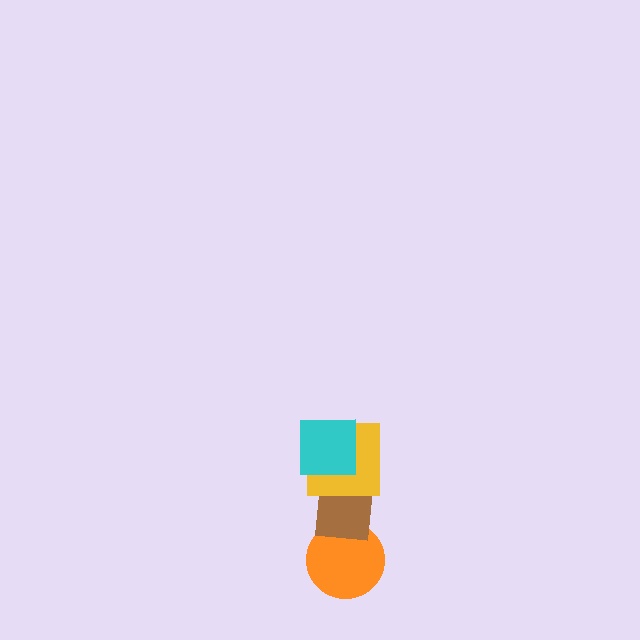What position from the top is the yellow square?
The yellow square is 2nd from the top.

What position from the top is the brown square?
The brown square is 3rd from the top.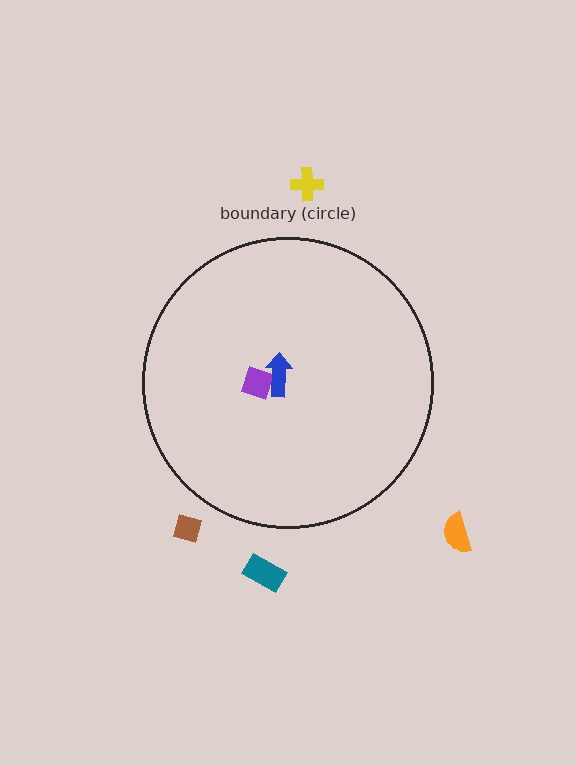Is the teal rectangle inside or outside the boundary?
Outside.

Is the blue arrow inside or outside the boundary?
Inside.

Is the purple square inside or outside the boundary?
Inside.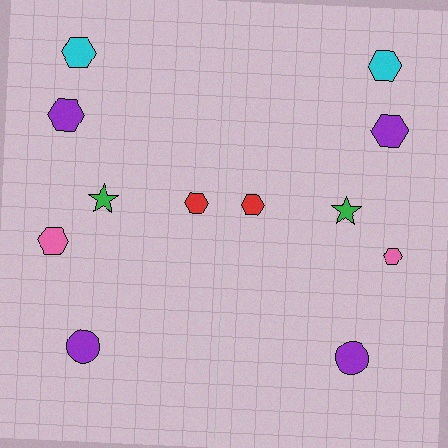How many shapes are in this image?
There are 12 shapes in this image.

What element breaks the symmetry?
The pink hexagon on the right side has a different size than its mirror counterpart.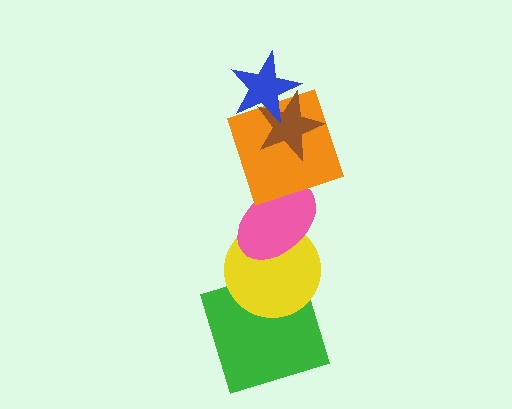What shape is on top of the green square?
The yellow circle is on top of the green square.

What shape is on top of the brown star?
The blue star is on top of the brown star.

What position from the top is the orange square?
The orange square is 3rd from the top.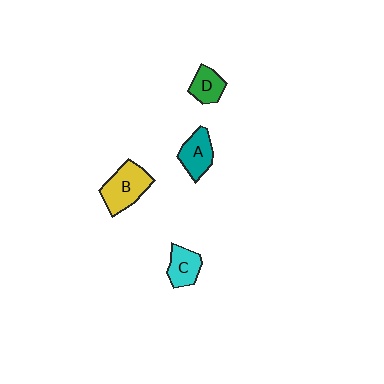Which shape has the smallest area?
Shape D (green).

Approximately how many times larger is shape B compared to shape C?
Approximately 1.6 times.